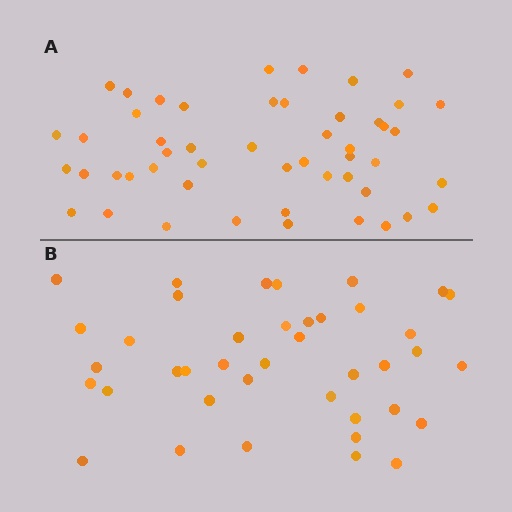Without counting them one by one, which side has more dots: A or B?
Region A (the top region) has more dots.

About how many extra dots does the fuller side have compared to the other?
Region A has roughly 10 or so more dots than region B.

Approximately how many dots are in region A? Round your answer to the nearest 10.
About 50 dots.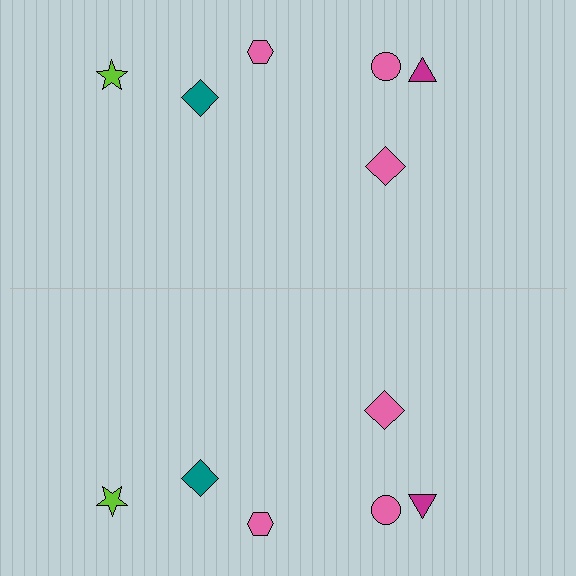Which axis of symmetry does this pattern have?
The pattern has a horizontal axis of symmetry running through the center of the image.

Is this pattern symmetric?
Yes, this pattern has bilateral (reflection) symmetry.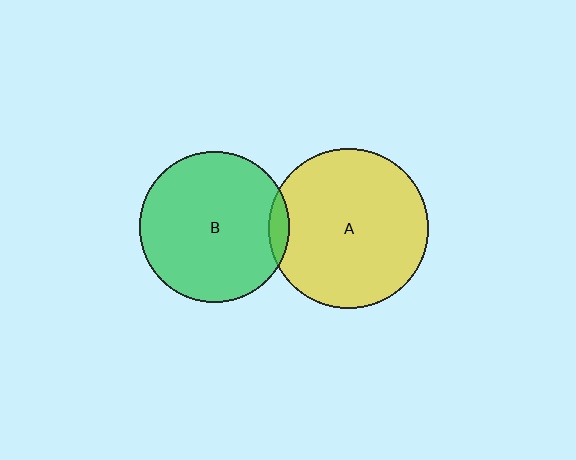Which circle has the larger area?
Circle A (yellow).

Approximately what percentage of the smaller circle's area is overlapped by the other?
Approximately 5%.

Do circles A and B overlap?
Yes.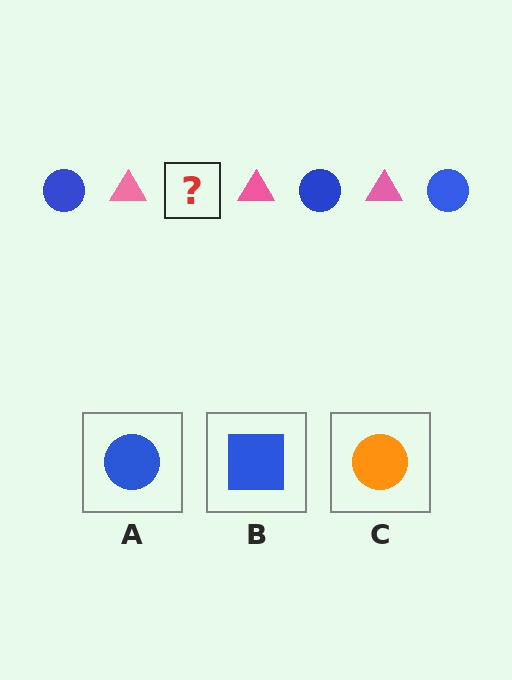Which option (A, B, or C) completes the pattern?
A.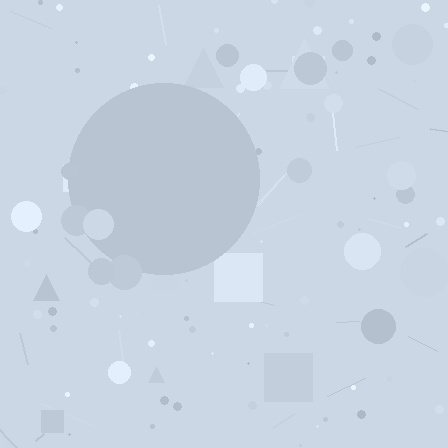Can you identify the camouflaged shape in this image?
The camouflaged shape is a circle.